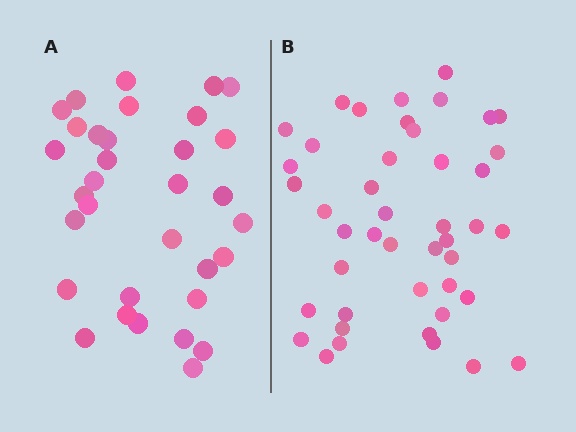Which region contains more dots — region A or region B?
Region B (the right region) has more dots.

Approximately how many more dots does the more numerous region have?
Region B has roughly 12 or so more dots than region A.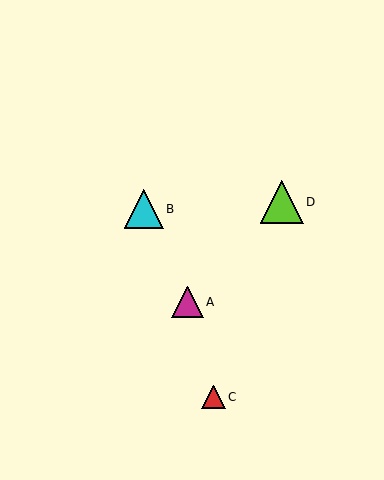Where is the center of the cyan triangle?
The center of the cyan triangle is at (144, 209).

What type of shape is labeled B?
Shape B is a cyan triangle.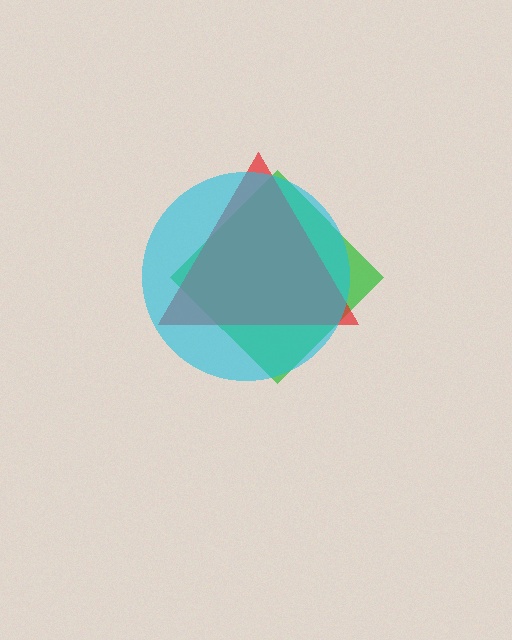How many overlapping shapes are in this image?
There are 3 overlapping shapes in the image.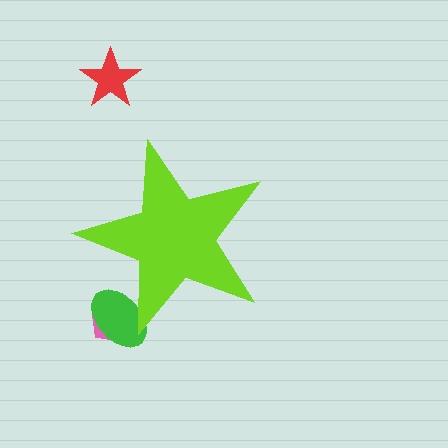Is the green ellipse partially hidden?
Yes, the green ellipse is partially hidden behind the lime star.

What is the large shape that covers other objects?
A lime star.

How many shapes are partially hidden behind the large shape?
2 shapes are partially hidden.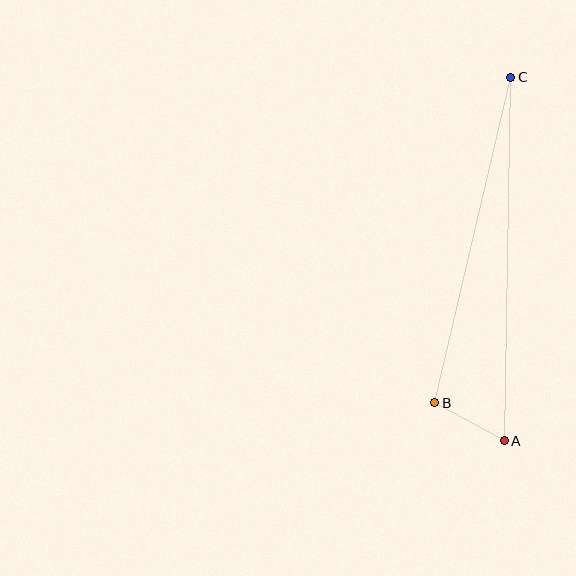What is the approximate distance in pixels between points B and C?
The distance between B and C is approximately 334 pixels.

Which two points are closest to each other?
Points A and B are closest to each other.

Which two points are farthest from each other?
Points A and C are farthest from each other.